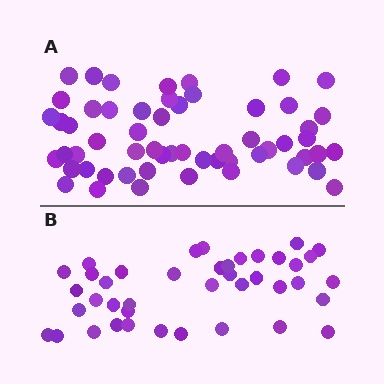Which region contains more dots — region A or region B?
Region A (the top region) has more dots.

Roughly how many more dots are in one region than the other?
Region A has approximately 15 more dots than region B.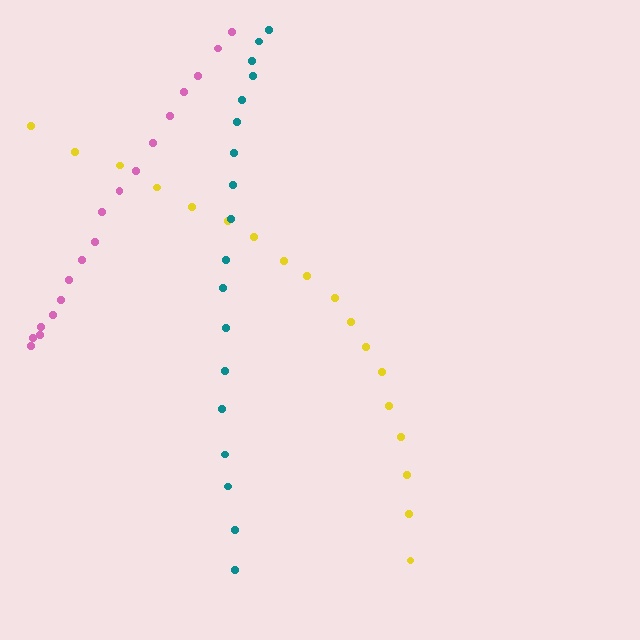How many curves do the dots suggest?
There are 3 distinct paths.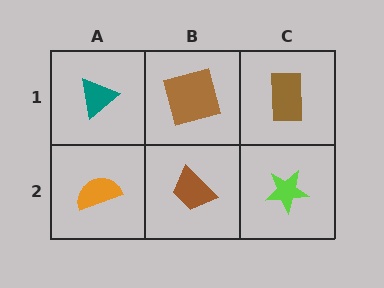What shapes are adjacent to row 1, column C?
A lime star (row 2, column C), a brown square (row 1, column B).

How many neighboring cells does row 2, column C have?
2.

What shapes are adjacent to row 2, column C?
A brown rectangle (row 1, column C), a brown trapezoid (row 2, column B).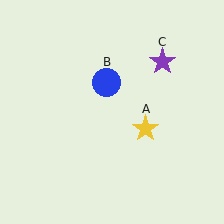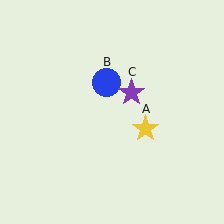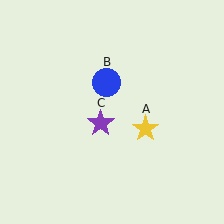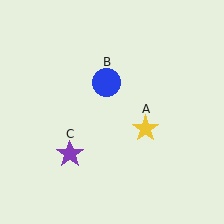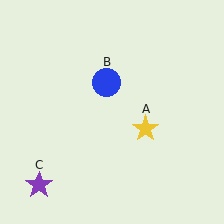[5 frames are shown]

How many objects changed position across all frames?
1 object changed position: purple star (object C).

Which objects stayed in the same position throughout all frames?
Yellow star (object A) and blue circle (object B) remained stationary.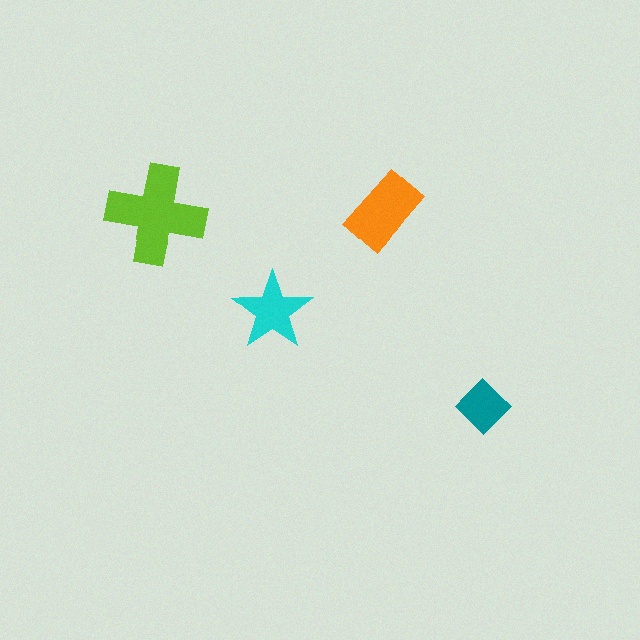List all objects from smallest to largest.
The teal diamond, the cyan star, the orange rectangle, the lime cross.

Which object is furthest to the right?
The teal diamond is rightmost.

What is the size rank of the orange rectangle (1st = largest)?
2nd.